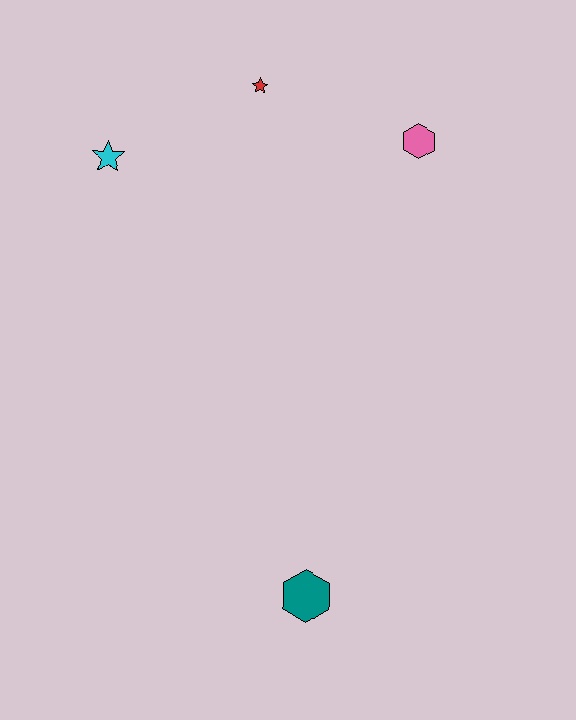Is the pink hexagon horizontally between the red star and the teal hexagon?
No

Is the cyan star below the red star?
Yes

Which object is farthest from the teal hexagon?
The red star is farthest from the teal hexagon.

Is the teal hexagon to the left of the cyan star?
No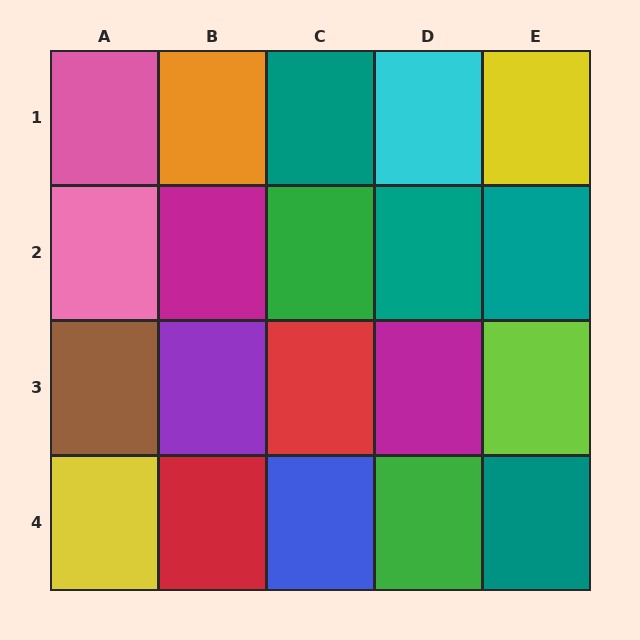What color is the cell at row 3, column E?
Lime.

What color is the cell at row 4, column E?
Teal.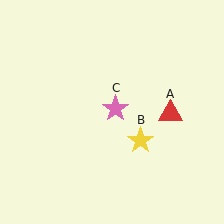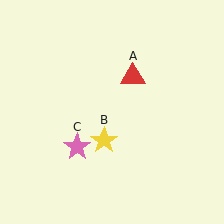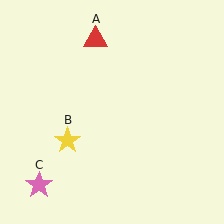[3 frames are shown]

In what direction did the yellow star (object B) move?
The yellow star (object B) moved left.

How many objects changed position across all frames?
3 objects changed position: red triangle (object A), yellow star (object B), pink star (object C).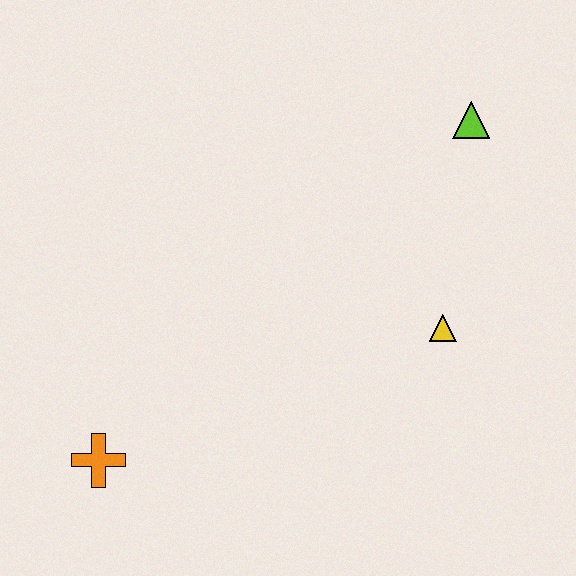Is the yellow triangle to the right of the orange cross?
Yes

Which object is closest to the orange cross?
The yellow triangle is closest to the orange cross.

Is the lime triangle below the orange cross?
No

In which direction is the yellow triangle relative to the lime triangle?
The yellow triangle is below the lime triangle.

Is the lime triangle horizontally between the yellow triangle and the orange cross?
No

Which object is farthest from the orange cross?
The lime triangle is farthest from the orange cross.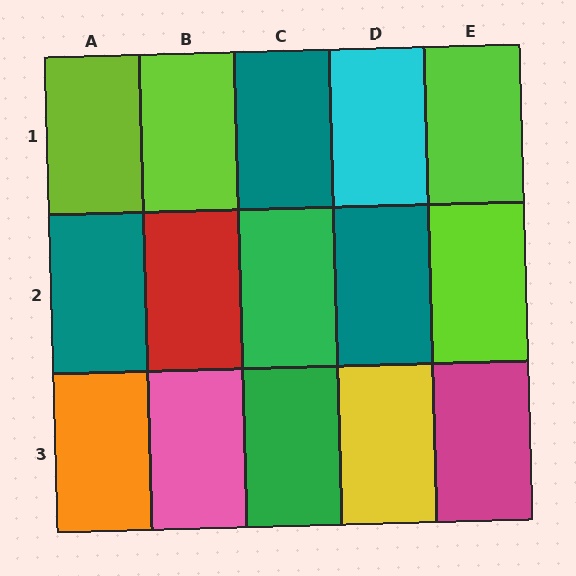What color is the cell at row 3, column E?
Magenta.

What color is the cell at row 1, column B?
Lime.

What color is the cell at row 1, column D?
Cyan.